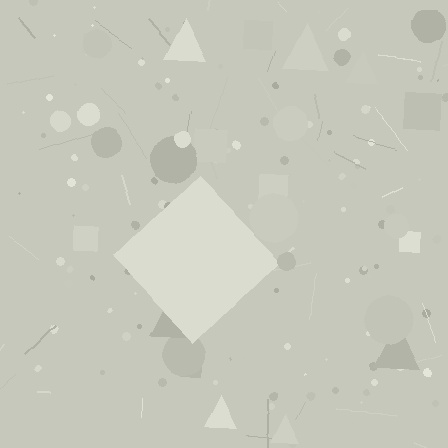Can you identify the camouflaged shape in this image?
The camouflaged shape is a diamond.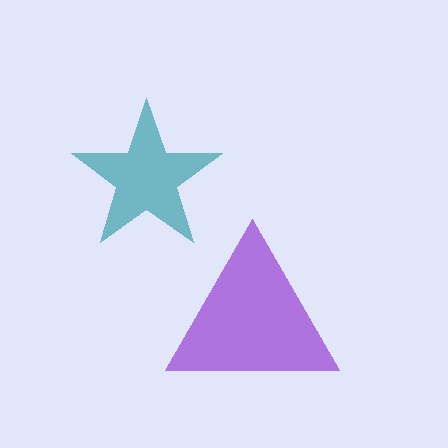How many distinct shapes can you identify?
There are 2 distinct shapes: a purple triangle, a teal star.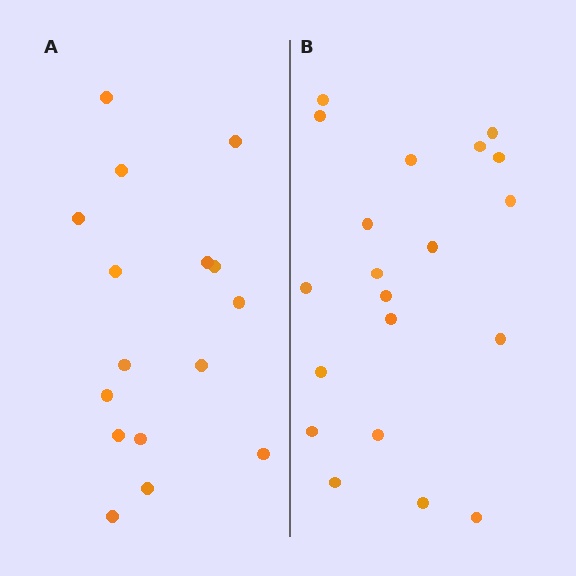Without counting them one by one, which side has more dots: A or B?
Region B (the right region) has more dots.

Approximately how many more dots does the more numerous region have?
Region B has about 4 more dots than region A.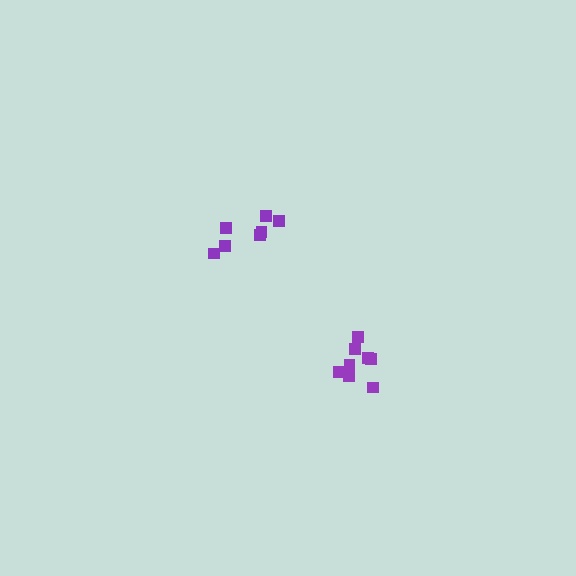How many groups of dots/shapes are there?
There are 2 groups.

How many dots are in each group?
Group 1: 8 dots, Group 2: 7 dots (15 total).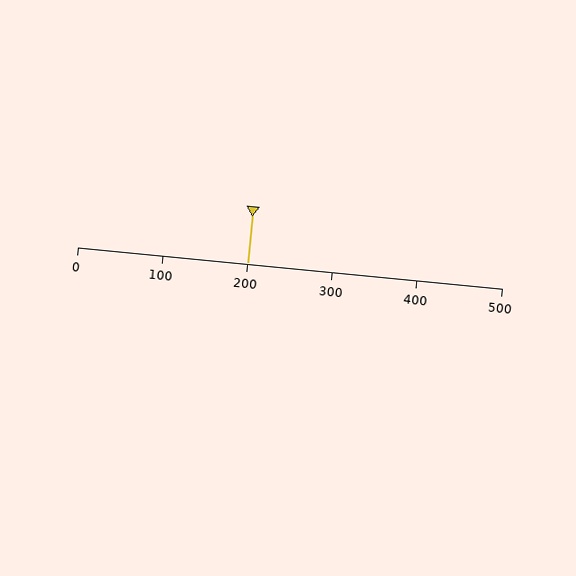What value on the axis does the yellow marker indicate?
The marker indicates approximately 200.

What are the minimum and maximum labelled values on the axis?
The axis runs from 0 to 500.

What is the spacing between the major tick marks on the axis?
The major ticks are spaced 100 apart.